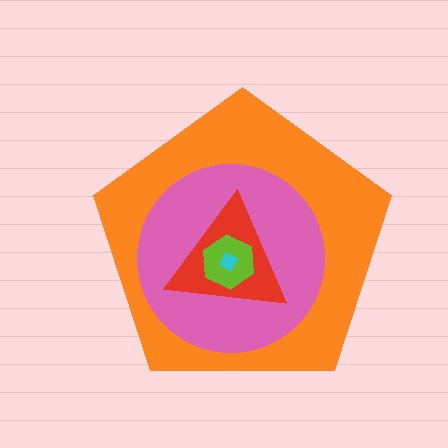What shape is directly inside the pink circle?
The red triangle.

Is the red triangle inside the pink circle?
Yes.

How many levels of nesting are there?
5.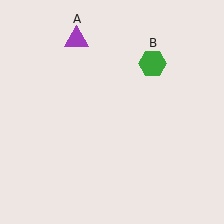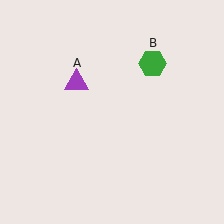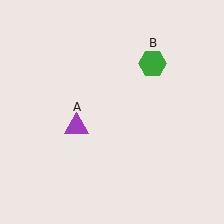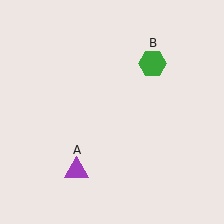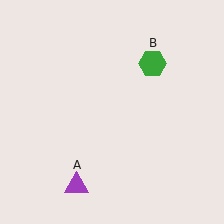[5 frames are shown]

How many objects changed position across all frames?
1 object changed position: purple triangle (object A).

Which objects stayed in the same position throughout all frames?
Green hexagon (object B) remained stationary.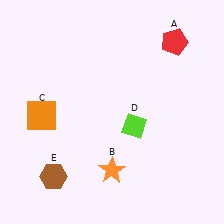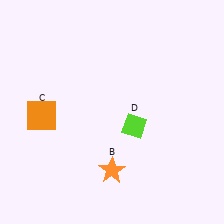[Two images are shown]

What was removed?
The brown hexagon (E), the red pentagon (A) were removed in Image 2.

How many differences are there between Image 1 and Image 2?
There are 2 differences between the two images.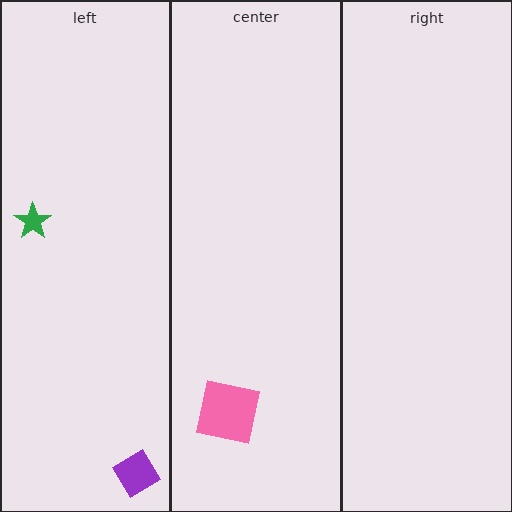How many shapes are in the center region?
1.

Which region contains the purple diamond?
The left region.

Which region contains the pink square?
The center region.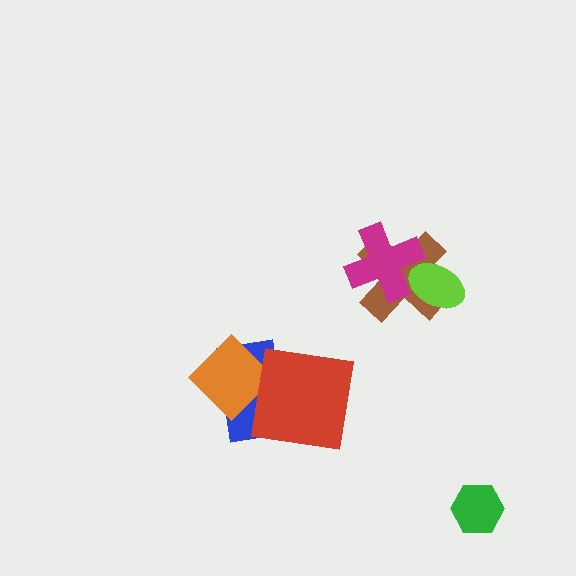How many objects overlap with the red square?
2 objects overlap with the red square.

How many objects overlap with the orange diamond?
2 objects overlap with the orange diamond.